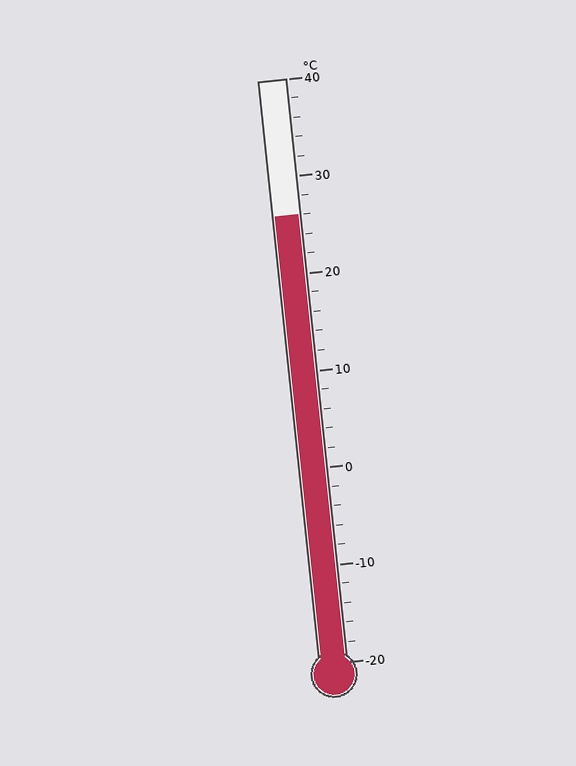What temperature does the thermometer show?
The thermometer shows approximately 26°C.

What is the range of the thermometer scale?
The thermometer scale ranges from -20°C to 40°C.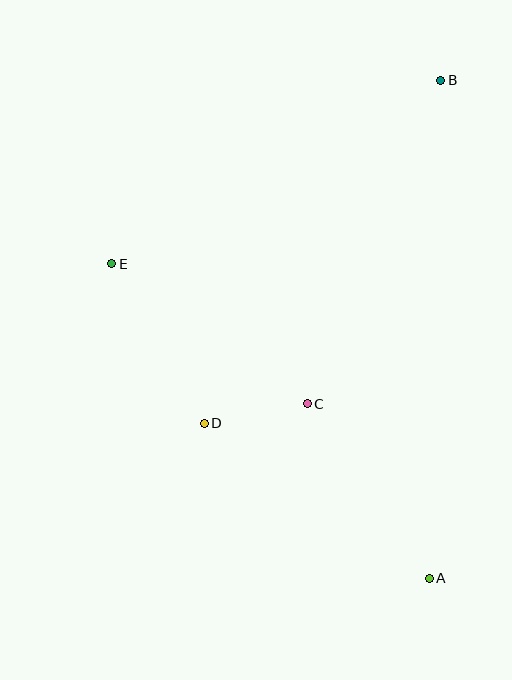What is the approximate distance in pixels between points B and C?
The distance between B and C is approximately 350 pixels.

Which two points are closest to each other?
Points C and D are closest to each other.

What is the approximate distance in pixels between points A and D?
The distance between A and D is approximately 273 pixels.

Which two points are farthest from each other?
Points A and B are farthest from each other.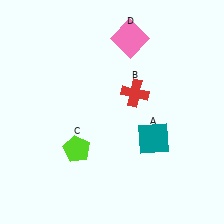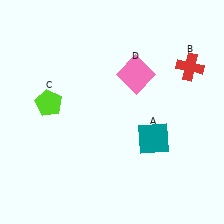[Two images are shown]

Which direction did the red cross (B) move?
The red cross (B) moved right.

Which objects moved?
The objects that moved are: the red cross (B), the lime pentagon (C), the pink square (D).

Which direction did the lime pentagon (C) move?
The lime pentagon (C) moved up.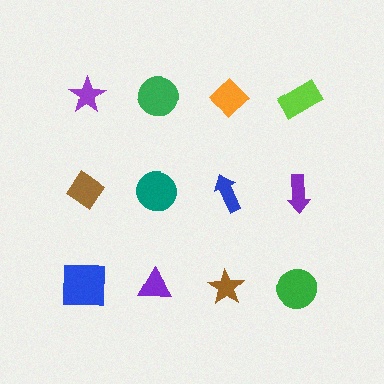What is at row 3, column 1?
A blue square.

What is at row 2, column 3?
A blue arrow.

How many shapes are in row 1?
4 shapes.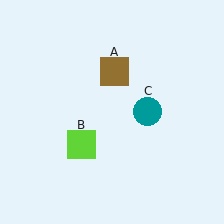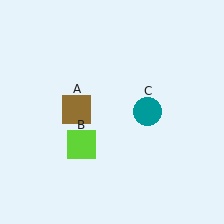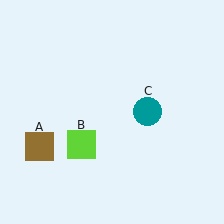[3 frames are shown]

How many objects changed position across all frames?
1 object changed position: brown square (object A).